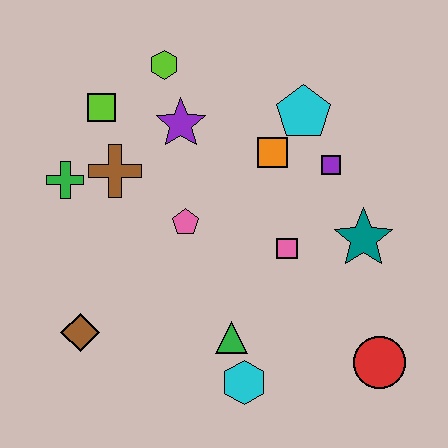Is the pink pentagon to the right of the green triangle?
No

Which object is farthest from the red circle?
The lime square is farthest from the red circle.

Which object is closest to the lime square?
The brown cross is closest to the lime square.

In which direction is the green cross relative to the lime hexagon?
The green cross is below the lime hexagon.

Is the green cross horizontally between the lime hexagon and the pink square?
No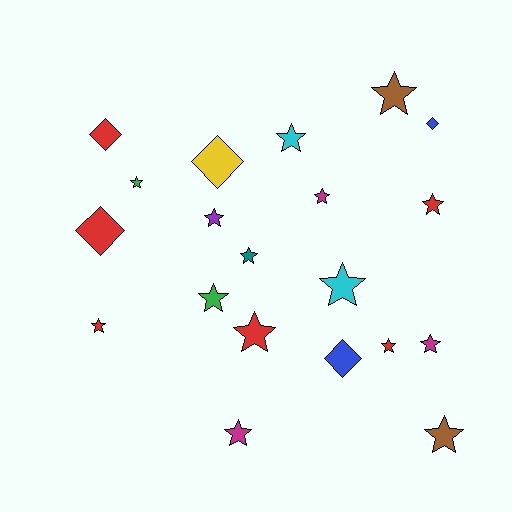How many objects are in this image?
There are 20 objects.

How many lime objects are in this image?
There are no lime objects.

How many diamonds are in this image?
There are 5 diamonds.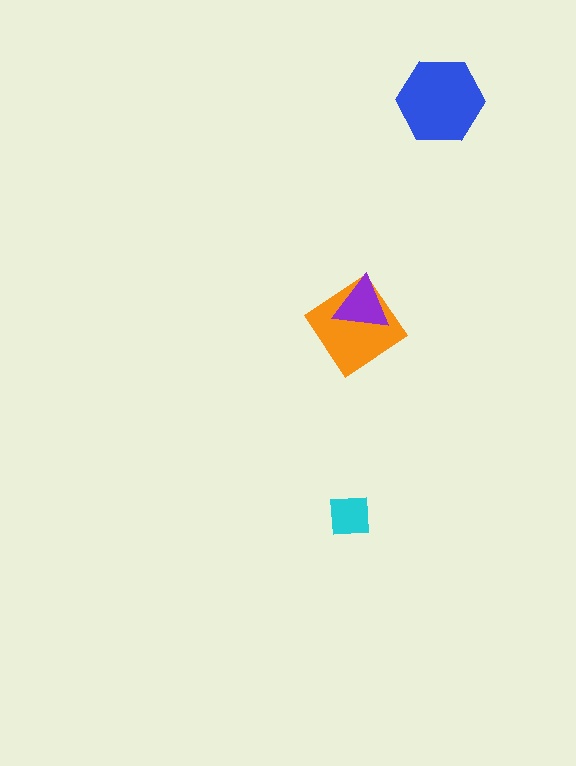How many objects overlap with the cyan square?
0 objects overlap with the cyan square.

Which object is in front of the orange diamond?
The purple triangle is in front of the orange diamond.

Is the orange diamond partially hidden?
Yes, it is partially covered by another shape.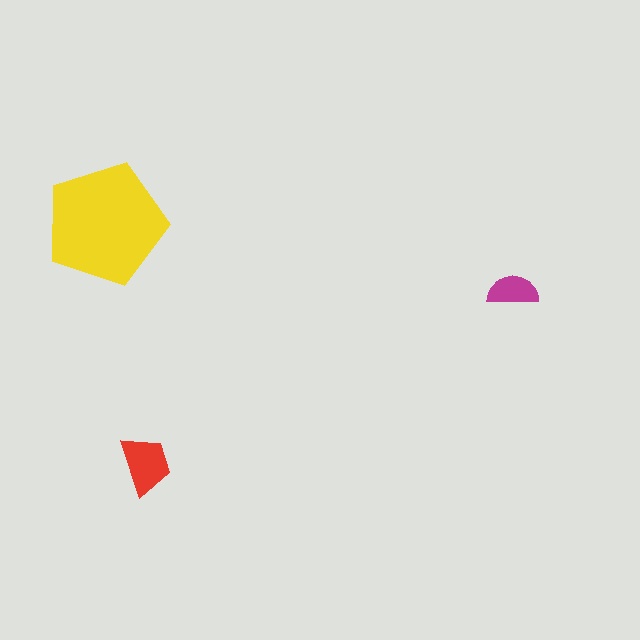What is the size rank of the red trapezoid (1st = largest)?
2nd.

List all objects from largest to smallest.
The yellow pentagon, the red trapezoid, the magenta semicircle.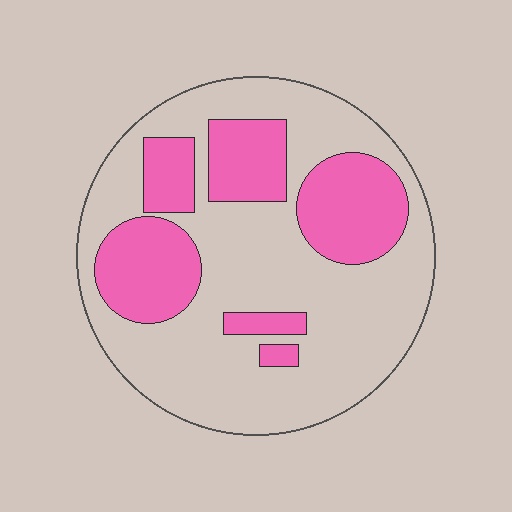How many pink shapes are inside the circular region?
6.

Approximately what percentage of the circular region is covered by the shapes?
Approximately 30%.